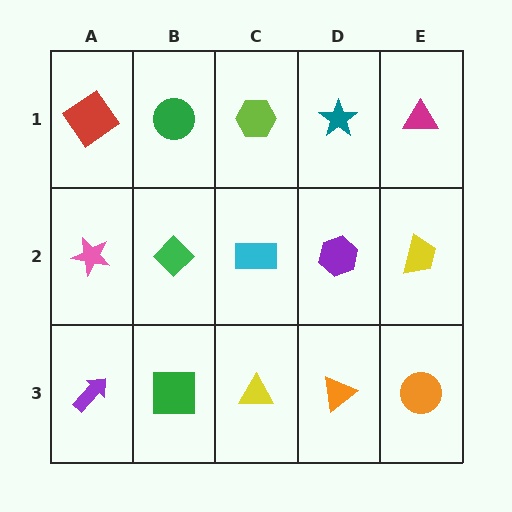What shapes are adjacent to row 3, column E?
A yellow trapezoid (row 2, column E), an orange triangle (row 3, column D).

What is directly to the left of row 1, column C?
A green circle.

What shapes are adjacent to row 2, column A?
A red diamond (row 1, column A), a purple arrow (row 3, column A), a green diamond (row 2, column B).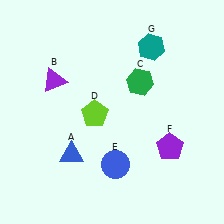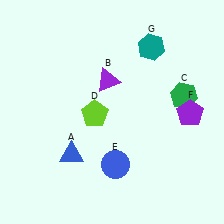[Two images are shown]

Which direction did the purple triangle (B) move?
The purple triangle (B) moved right.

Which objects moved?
The objects that moved are: the purple triangle (B), the green hexagon (C), the purple pentagon (F).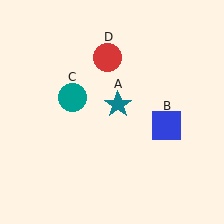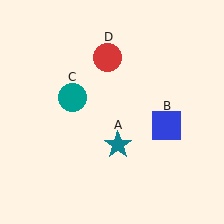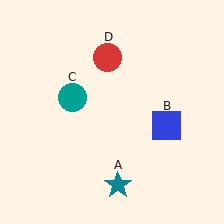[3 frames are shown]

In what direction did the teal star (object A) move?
The teal star (object A) moved down.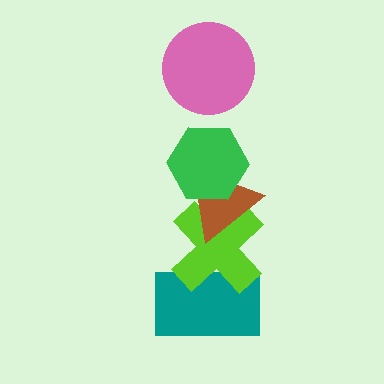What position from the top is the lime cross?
The lime cross is 4th from the top.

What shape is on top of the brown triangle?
The green hexagon is on top of the brown triangle.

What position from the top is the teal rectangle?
The teal rectangle is 5th from the top.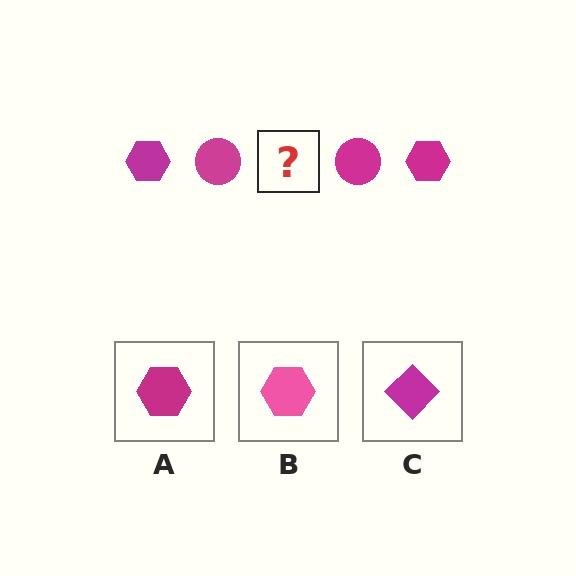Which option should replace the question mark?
Option A.